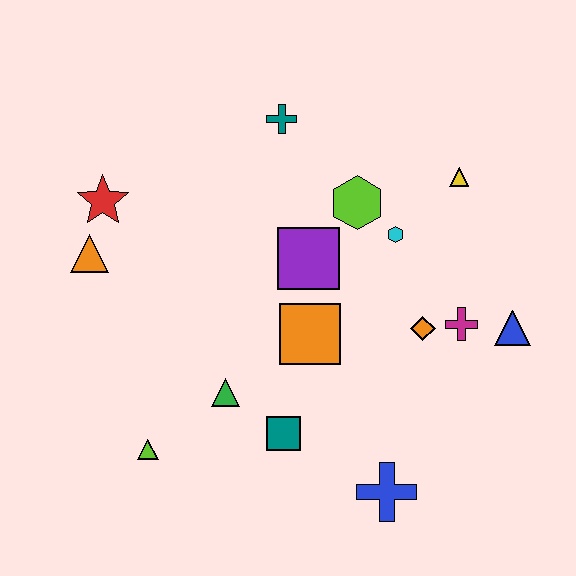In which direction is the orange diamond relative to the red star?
The orange diamond is to the right of the red star.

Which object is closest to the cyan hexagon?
The lime hexagon is closest to the cyan hexagon.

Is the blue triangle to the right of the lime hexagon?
Yes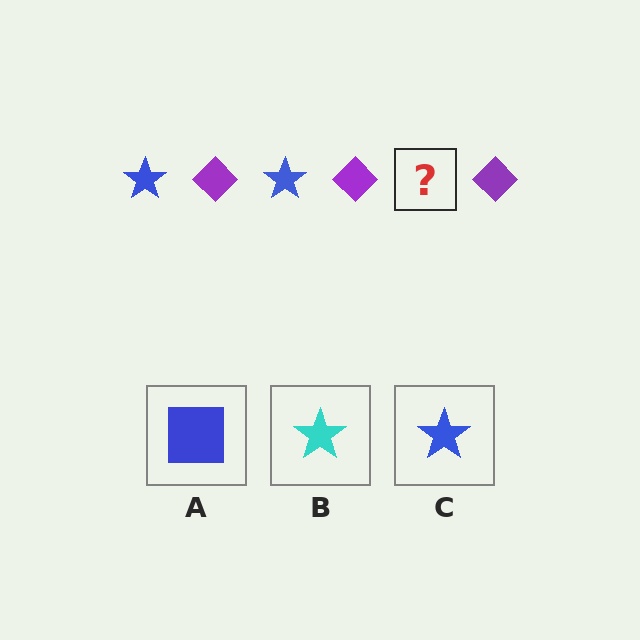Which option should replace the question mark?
Option C.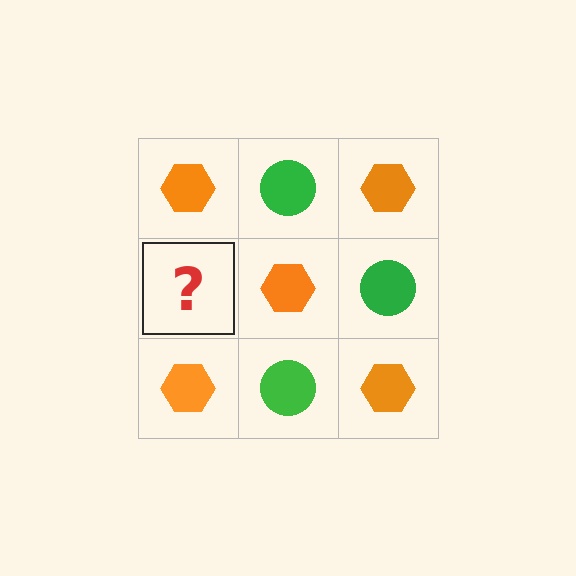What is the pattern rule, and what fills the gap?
The rule is that it alternates orange hexagon and green circle in a checkerboard pattern. The gap should be filled with a green circle.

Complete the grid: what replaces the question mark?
The question mark should be replaced with a green circle.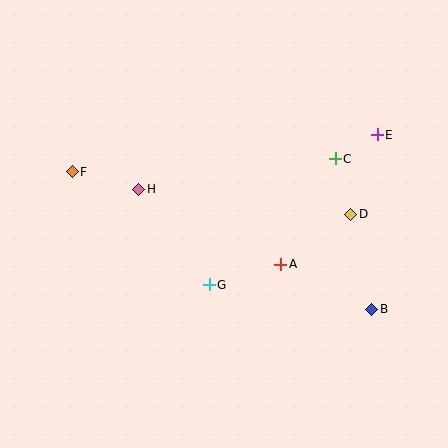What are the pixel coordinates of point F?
Point F is at (72, 172).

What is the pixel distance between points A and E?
The distance between A and E is 162 pixels.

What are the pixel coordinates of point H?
Point H is at (139, 189).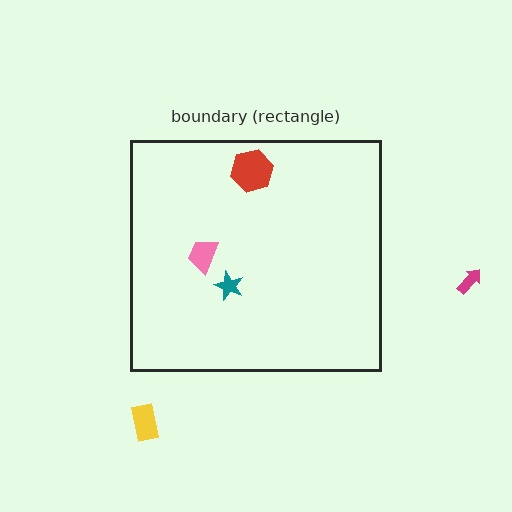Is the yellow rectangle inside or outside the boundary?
Outside.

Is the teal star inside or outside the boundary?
Inside.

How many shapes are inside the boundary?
3 inside, 2 outside.